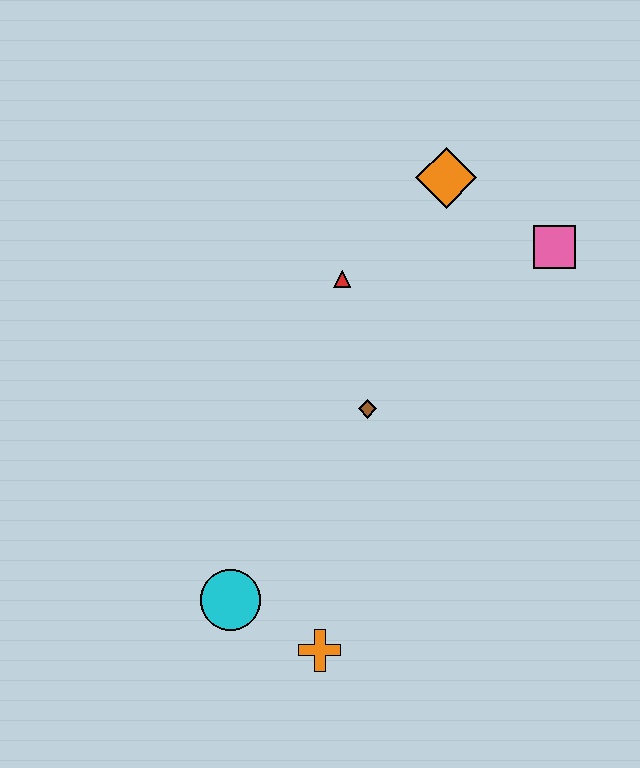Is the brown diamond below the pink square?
Yes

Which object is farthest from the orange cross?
The orange diamond is farthest from the orange cross.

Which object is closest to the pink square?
The orange diamond is closest to the pink square.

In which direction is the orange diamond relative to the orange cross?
The orange diamond is above the orange cross.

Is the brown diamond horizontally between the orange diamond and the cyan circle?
Yes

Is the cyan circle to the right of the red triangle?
No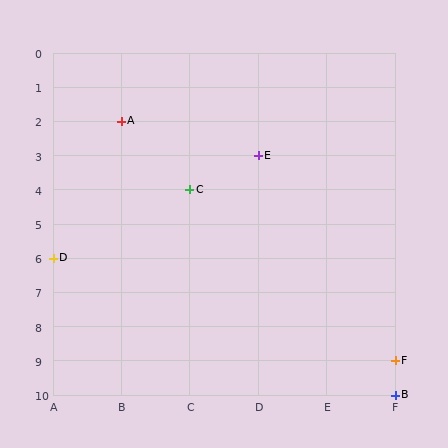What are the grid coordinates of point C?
Point C is at grid coordinates (C, 4).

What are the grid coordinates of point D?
Point D is at grid coordinates (A, 6).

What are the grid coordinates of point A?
Point A is at grid coordinates (B, 2).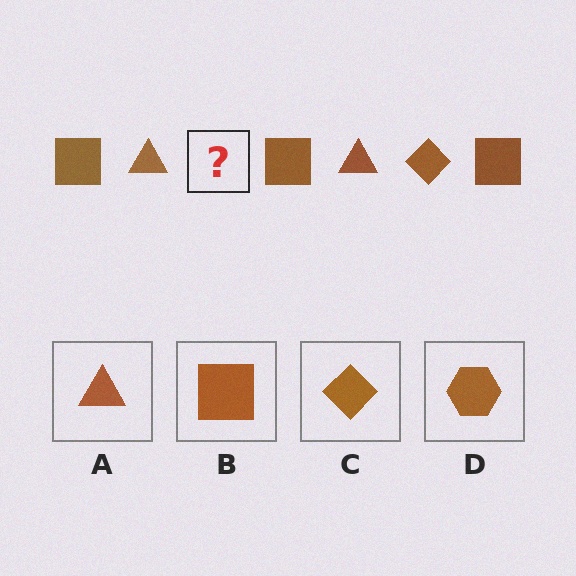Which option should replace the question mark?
Option C.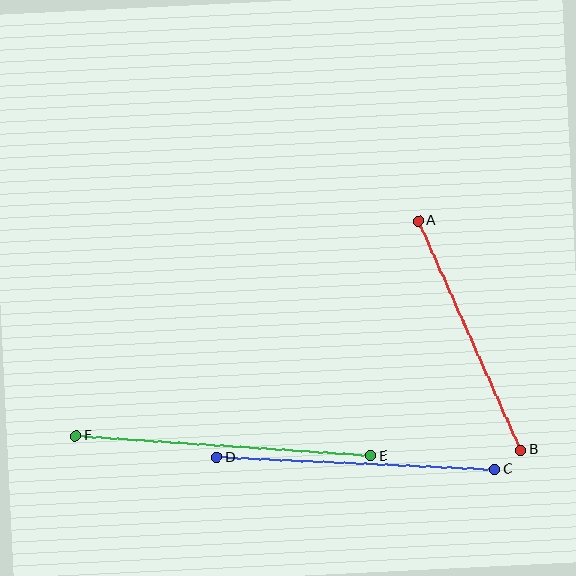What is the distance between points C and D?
The distance is approximately 278 pixels.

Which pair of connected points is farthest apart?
Points E and F are farthest apart.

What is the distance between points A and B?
The distance is approximately 251 pixels.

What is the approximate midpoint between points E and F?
The midpoint is at approximately (223, 446) pixels.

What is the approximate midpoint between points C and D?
The midpoint is at approximately (356, 464) pixels.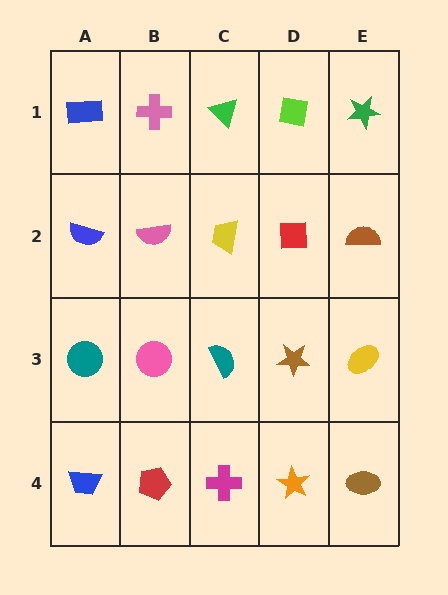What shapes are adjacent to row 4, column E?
A yellow ellipse (row 3, column E), an orange star (row 4, column D).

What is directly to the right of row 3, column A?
A pink circle.